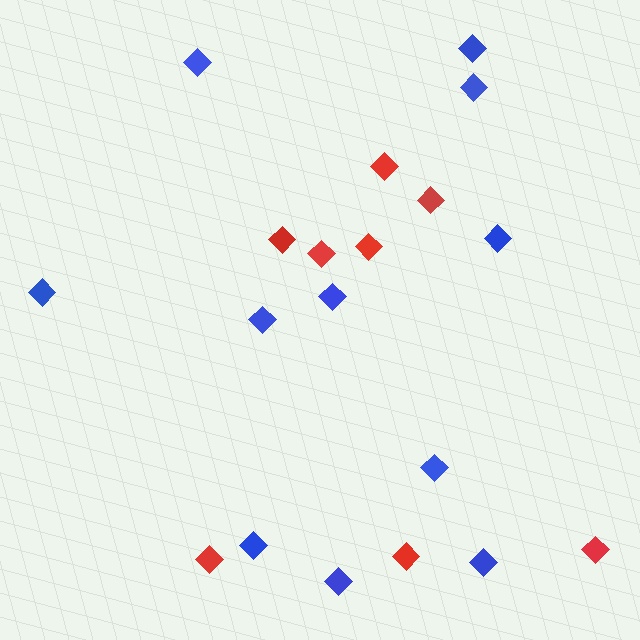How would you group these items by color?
There are 2 groups: one group of blue diamonds (11) and one group of red diamonds (8).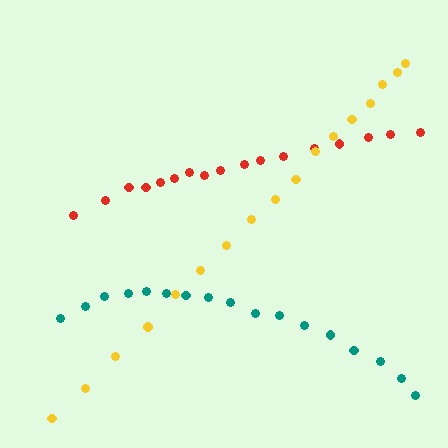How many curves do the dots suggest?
There are 3 distinct paths.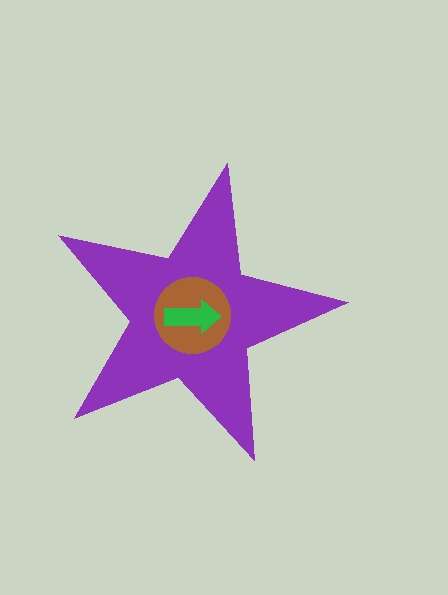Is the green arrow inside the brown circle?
Yes.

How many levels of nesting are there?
3.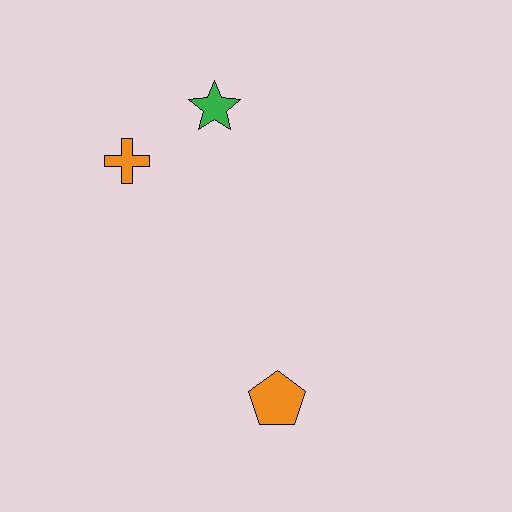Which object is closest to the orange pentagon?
The orange cross is closest to the orange pentagon.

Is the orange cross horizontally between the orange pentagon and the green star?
No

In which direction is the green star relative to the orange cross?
The green star is to the right of the orange cross.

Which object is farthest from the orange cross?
The orange pentagon is farthest from the orange cross.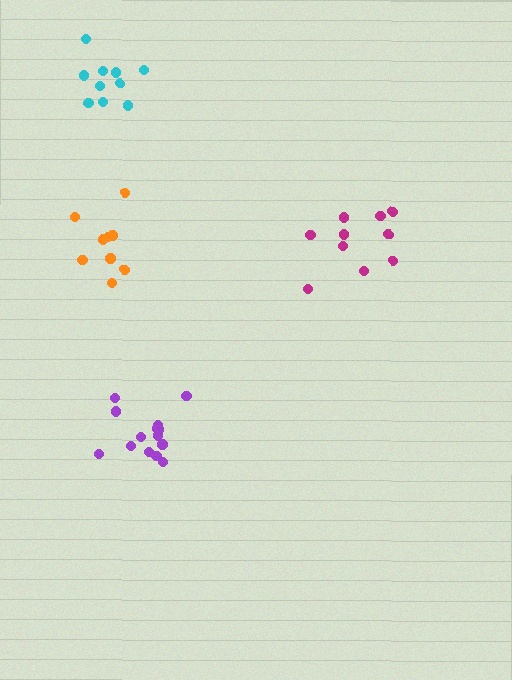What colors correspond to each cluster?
The clusters are colored: magenta, cyan, purple, orange.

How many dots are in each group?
Group 1: 10 dots, Group 2: 10 dots, Group 3: 14 dots, Group 4: 9 dots (43 total).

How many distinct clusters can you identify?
There are 4 distinct clusters.